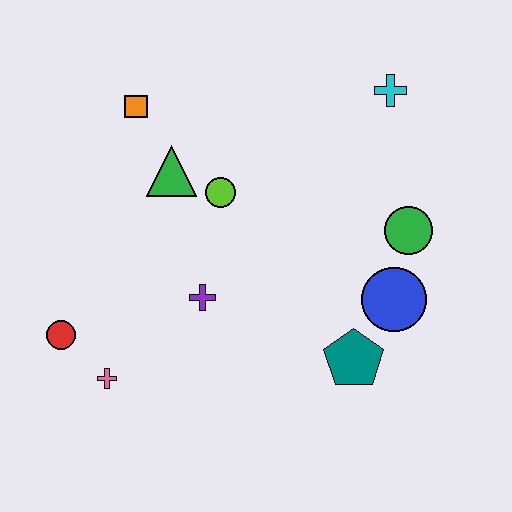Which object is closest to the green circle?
The blue circle is closest to the green circle.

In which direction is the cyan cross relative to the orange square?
The cyan cross is to the right of the orange square.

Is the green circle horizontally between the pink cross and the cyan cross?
No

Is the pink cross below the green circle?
Yes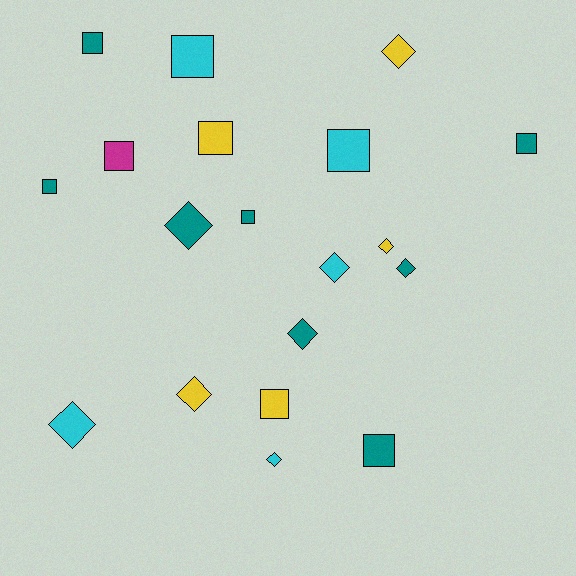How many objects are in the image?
There are 19 objects.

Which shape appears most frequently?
Square, with 10 objects.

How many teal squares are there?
There are 5 teal squares.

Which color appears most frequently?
Teal, with 8 objects.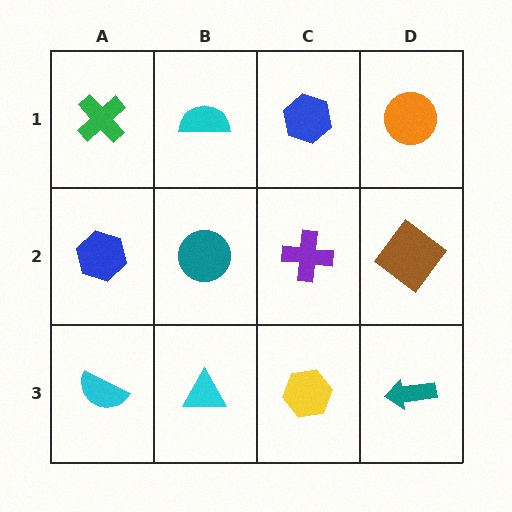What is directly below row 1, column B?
A teal circle.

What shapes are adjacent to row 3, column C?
A purple cross (row 2, column C), a cyan triangle (row 3, column B), a teal arrow (row 3, column D).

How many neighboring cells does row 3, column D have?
2.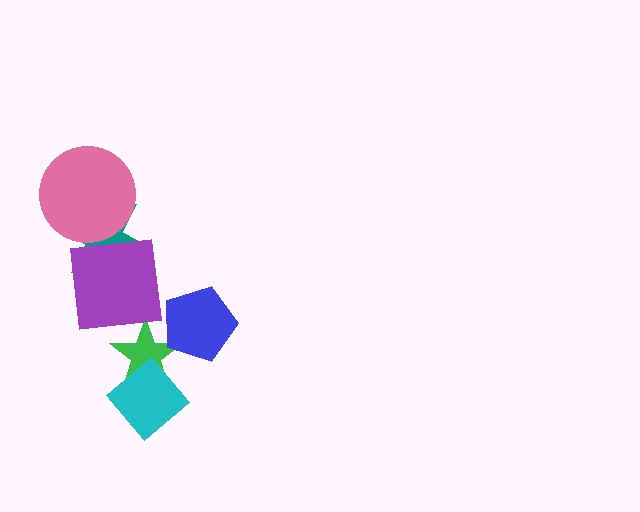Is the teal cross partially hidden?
Yes, it is partially covered by another shape.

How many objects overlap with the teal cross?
2 objects overlap with the teal cross.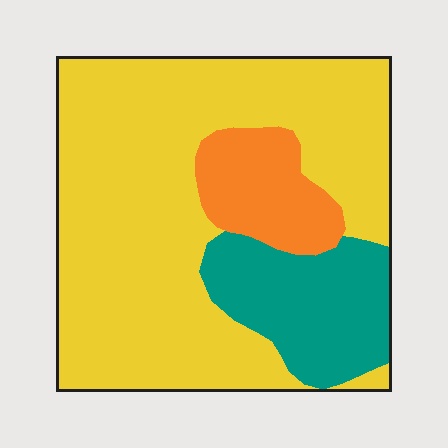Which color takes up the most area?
Yellow, at roughly 70%.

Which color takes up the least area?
Orange, at roughly 10%.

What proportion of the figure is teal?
Teal takes up less than a quarter of the figure.